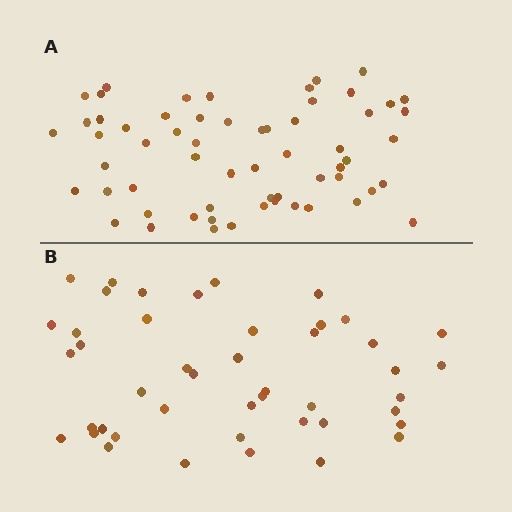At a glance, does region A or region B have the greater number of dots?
Region A (the top region) has more dots.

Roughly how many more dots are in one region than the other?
Region A has approximately 15 more dots than region B.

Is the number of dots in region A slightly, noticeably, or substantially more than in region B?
Region A has noticeably more, but not dramatically so. The ratio is roughly 1.3 to 1.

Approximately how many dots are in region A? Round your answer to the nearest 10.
About 60 dots.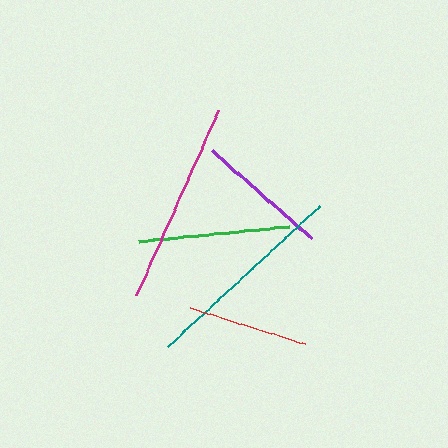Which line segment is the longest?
The teal line is the longest at approximately 208 pixels.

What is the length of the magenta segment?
The magenta segment is approximately 202 pixels long.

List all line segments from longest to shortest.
From longest to shortest: teal, magenta, green, purple, red.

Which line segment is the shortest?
The red line is the shortest at approximately 121 pixels.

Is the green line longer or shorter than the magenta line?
The magenta line is longer than the green line.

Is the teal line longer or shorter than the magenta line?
The teal line is longer than the magenta line.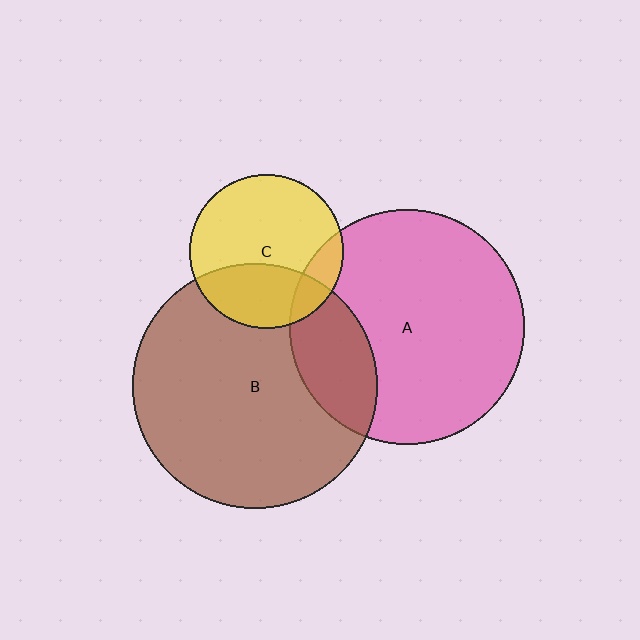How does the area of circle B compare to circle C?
Approximately 2.5 times.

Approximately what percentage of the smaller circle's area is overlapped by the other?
Approximately 35%.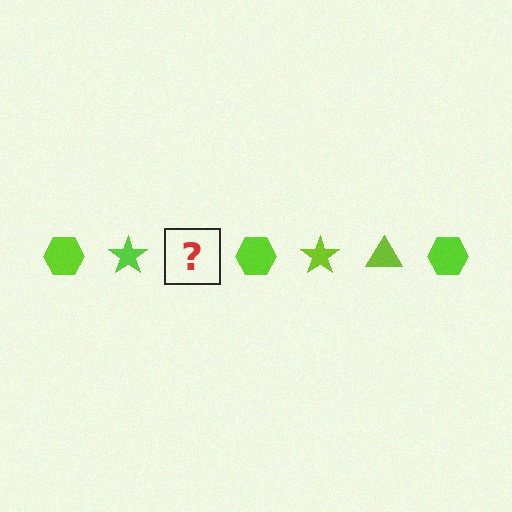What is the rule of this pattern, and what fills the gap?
The rule is that the pattern cycles through hexagon, star, triangle shapes in lime. The gap should be filled with a lime triangle.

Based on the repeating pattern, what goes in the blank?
The blank should be a lime triangle.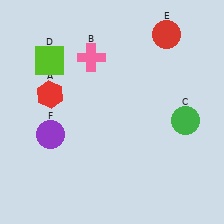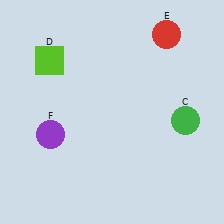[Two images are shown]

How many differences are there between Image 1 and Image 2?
There are 2 differences between the two images.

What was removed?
The pink cross (B), the red hexagon (A) were removed in Image 2.